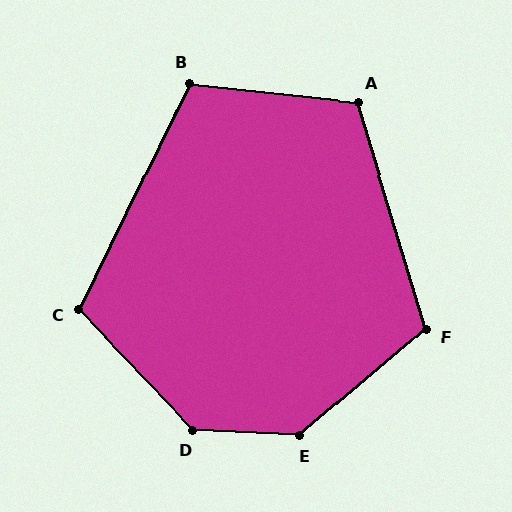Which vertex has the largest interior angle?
E, at approximately 137 degrees.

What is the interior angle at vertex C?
Approximately 110 degrees (obtuse).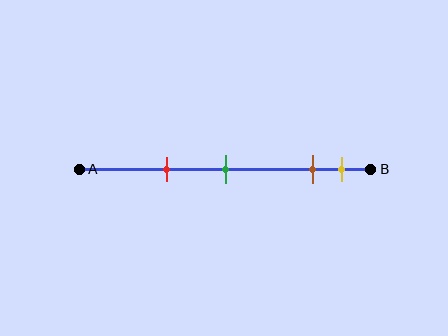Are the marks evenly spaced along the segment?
No, the marks are not evenly spaced.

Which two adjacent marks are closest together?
The brown and yellow marks are the closest adjacent pair.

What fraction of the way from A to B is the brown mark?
The brown mark is approximately 80% (0.8) of the way from A to B.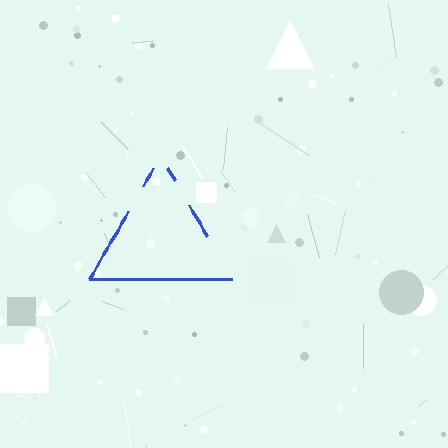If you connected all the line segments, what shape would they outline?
They would outline a triangle.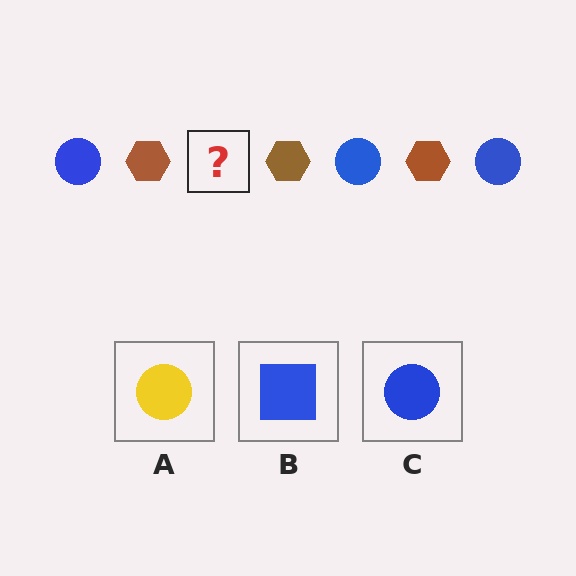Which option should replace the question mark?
Option C.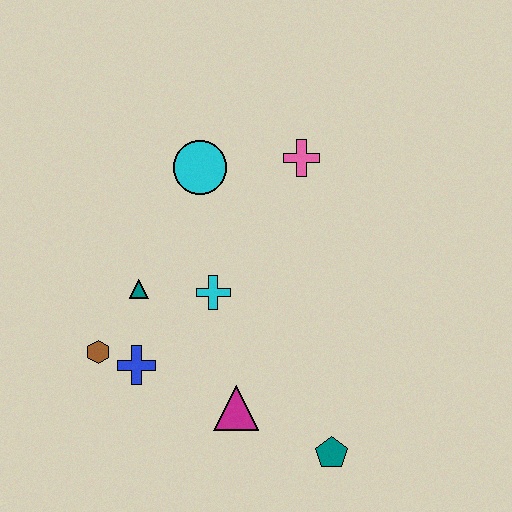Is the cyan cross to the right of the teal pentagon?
No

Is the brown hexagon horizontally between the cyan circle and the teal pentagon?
No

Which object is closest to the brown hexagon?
The blue cross is closest to the brown hexagon.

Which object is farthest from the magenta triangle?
The pink cross is farthest from the magenta triangle.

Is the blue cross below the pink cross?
Yes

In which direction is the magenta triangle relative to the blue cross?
The magenta triangle is to the right of the blue cross.